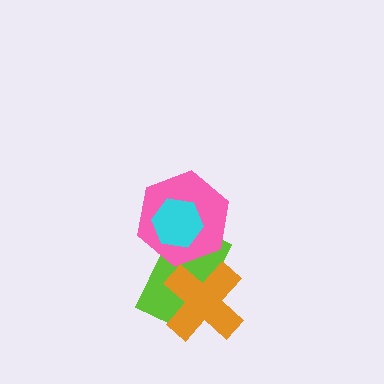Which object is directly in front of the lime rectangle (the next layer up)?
The pink hexagon is directly in front of the lime rectangle.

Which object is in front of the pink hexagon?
The cyan hexagon is in front of the pink hexagon.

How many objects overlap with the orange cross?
1 object overlaps with the orange cross.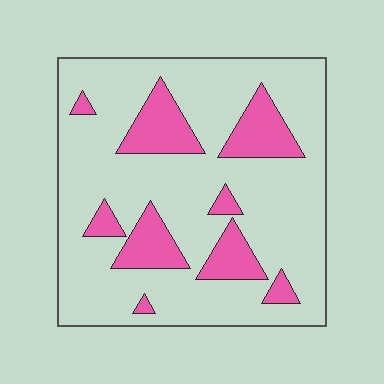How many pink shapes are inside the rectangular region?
9.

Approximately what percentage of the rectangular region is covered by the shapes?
Approximately 20%.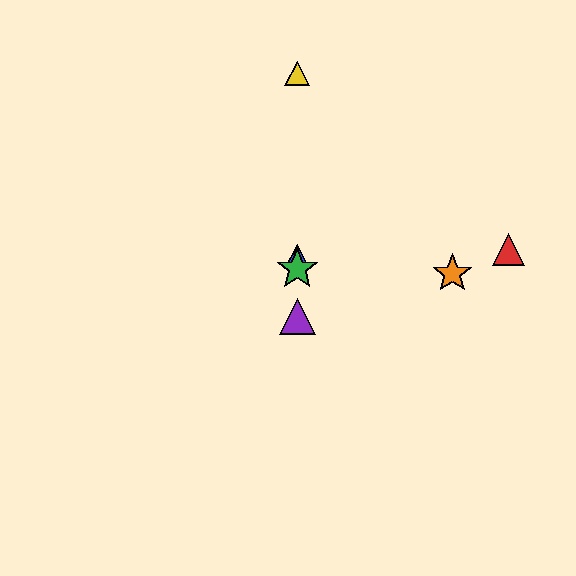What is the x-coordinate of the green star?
The green star is at x≈297.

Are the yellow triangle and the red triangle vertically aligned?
No, the yellow triangle is at x≈297 and the red triangle is at x≈509.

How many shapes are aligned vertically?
4 shapes (the blue triangle, the green star, the yellow triangle, the purple triangle) are aligned vertically.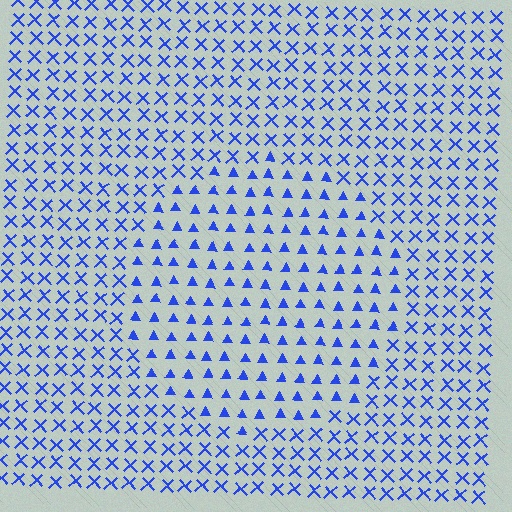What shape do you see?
I see a circle.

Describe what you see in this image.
The image is filled with small blue elements arranged in a uniform grid. A circle-shaped region contains triangles, while the surrounding area contains X marks. The boundary is defined purely by the change in element shape.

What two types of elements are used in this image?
The image uses triangles inside the circle region and X marks outside it.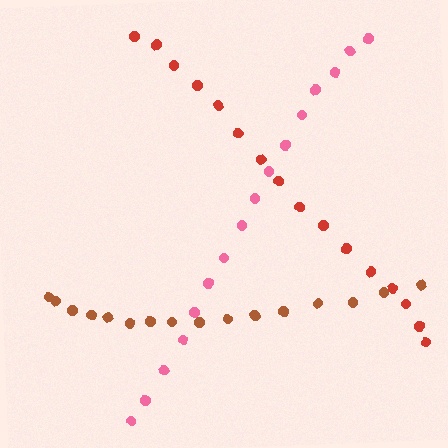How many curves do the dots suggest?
There are 3 distinct paths.